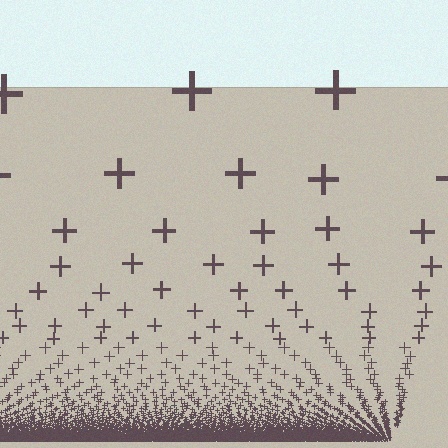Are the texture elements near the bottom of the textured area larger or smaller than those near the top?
Smaller. The gradient is inverted — elements near the bottom are smaller and denser.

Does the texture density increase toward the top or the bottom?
Density increases toward the bottom.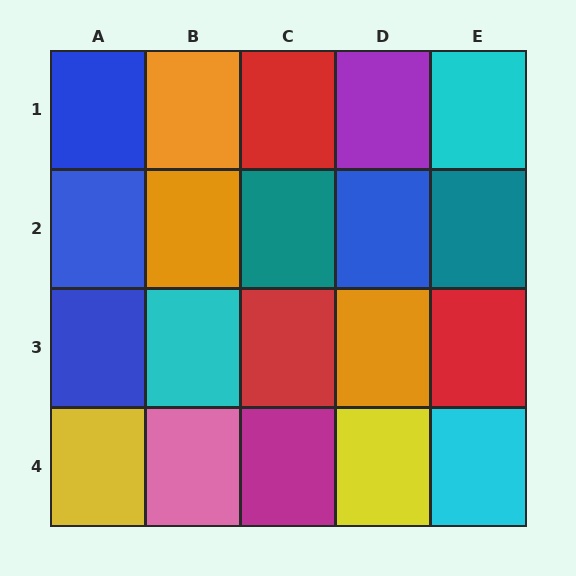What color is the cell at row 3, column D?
Orange.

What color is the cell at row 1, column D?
Purple.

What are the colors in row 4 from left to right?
Yellow, pink, magenta, yellow, cyan.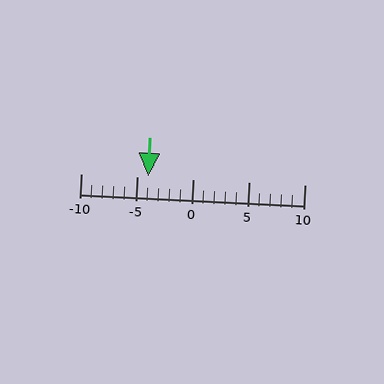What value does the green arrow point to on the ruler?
The green arrow points to approximately -4.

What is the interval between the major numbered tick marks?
The major tick marks are spaced 5 units apart.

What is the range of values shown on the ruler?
The ruler shows values from -10 to 10.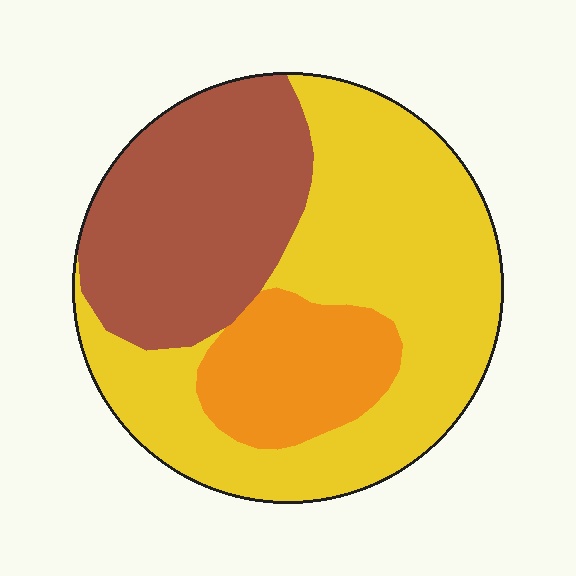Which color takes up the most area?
Yellow, at roughly 50%.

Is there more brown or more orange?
Brown.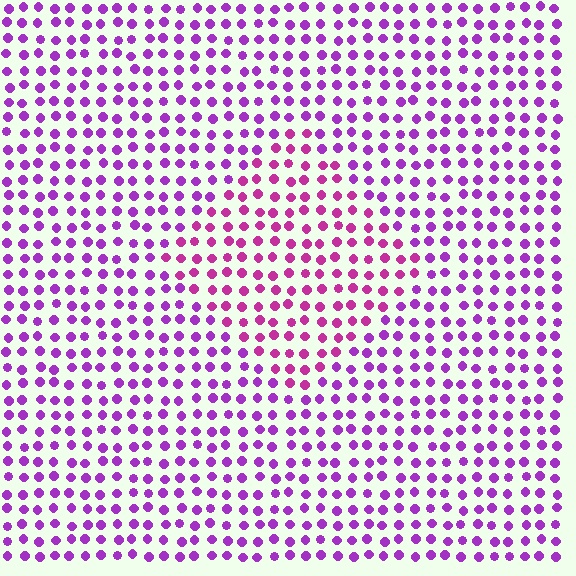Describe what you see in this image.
The image is filled with small purple elements in a uniform arrangement. A diamond-shaped region is visible where the elements are tinted to a slightly different hue, forming a subtle color boundary.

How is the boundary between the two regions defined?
The boundary is defined purely by a slight shift in hue (about 29 degrees). Spacing, size, and orientation are identical on both sides.